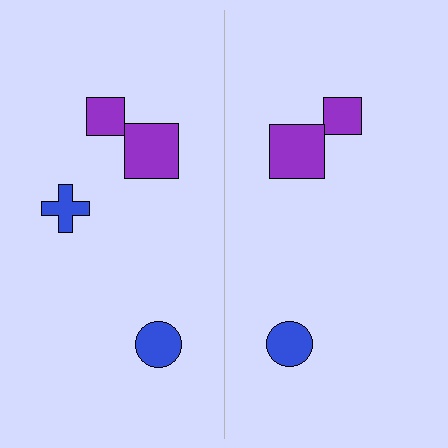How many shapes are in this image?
There are 7 shapes in this image.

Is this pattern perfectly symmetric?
No, the pattern is not perfectly symmetric. A blue cross is missing from the right side.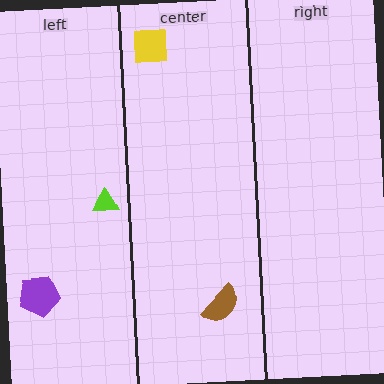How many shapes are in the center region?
2.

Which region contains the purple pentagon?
The left region.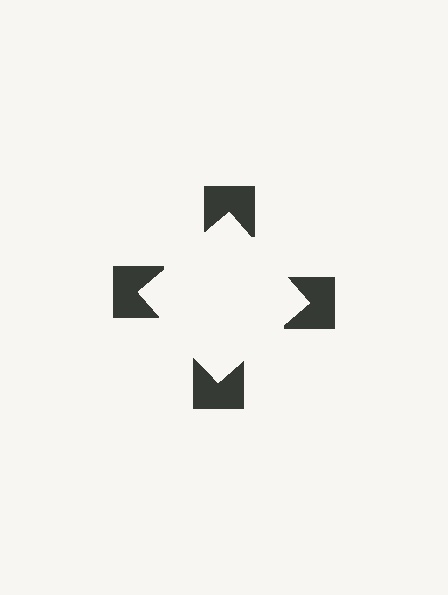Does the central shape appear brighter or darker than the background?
It typically appears slightly brighter than the background, even though no actual brightness change is drawn.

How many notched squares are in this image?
There are 4 — one at each vertex of the illusory square.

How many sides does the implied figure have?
4 sides.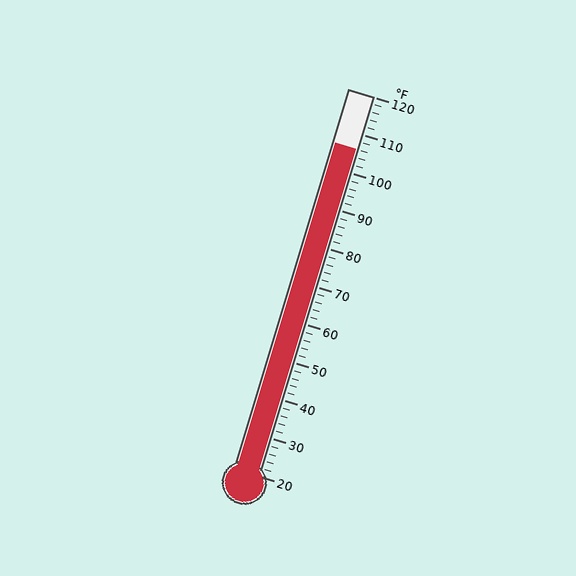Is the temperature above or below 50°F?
The temperature is above 50°F.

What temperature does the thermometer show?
The thermometer shows approximately 106°F.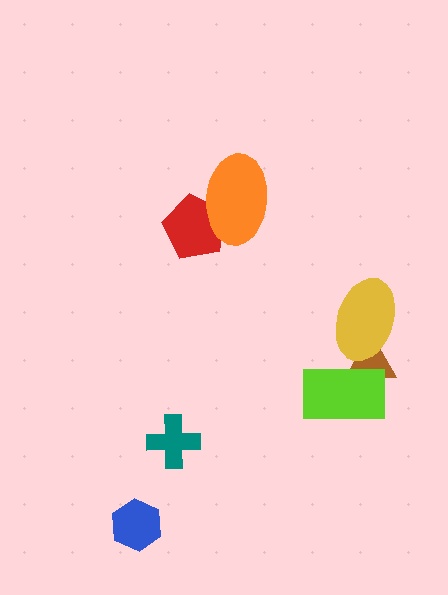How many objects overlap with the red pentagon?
1 object overlaps with the red pentagon.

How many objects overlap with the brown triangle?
2 objects overlap with the brown triangle.